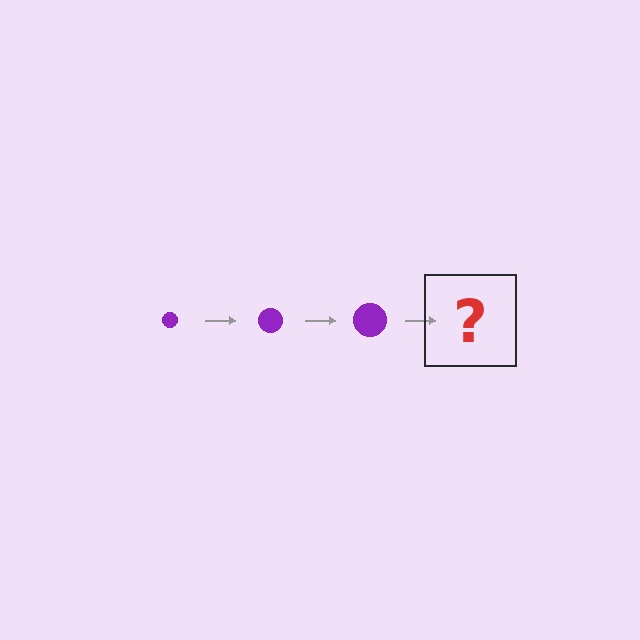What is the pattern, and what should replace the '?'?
The pattern is that the circle gets progressively larger each step. The '?' should be a purple circle, larger than the previous one.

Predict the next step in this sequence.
The next step is a purple circle, larger than the previous one.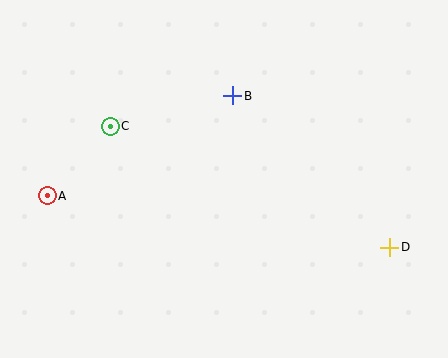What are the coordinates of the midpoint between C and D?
The midpoint between C and D is at (250, 187).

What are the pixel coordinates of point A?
Point A is at (47, 196).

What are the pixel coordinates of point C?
Point C is at (110, 126).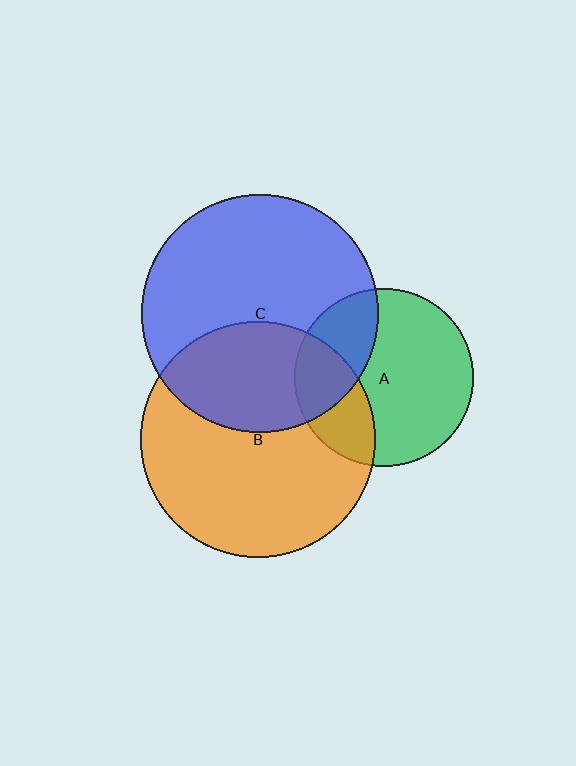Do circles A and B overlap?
Yes.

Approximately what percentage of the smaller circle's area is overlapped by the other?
Approximately 30%.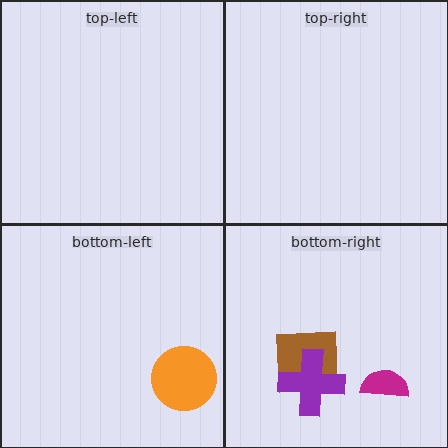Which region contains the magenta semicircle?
The bottom-right region.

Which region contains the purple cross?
The bottom-right region.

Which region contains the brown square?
The bottom-right region.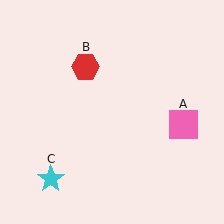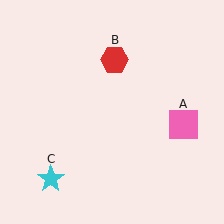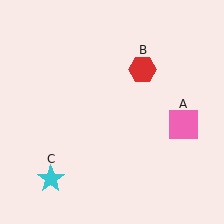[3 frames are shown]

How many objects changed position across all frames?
1 object changed position: red hexagon (object B).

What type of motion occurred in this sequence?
The red hexagon (object B) rotated clockwise around the center of the scene.